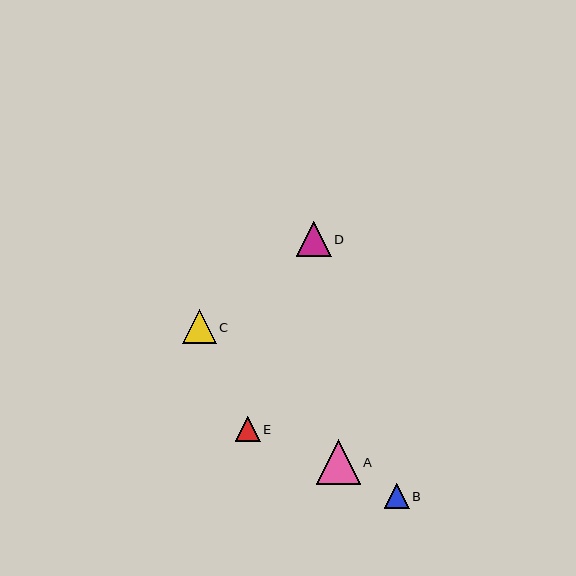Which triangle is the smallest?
Triangle E is the smallest with a size of approximately 25 pixels.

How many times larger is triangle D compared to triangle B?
Triangle D is approximately 1.4 times the size of triangle B.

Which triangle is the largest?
Triangle A is the largest with a size of approximately 44 pixels.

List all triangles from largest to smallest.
From largest to smallest: A, D, C, B, E.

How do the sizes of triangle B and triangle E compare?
Triangle B and triangle E are approximately the same size.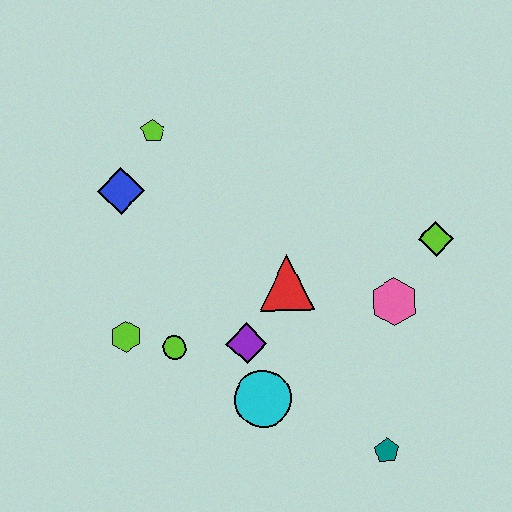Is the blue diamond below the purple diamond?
No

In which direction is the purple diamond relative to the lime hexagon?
The purple diamond is to the right of the lime hexagon.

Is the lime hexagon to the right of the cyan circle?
No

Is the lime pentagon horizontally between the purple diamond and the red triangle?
No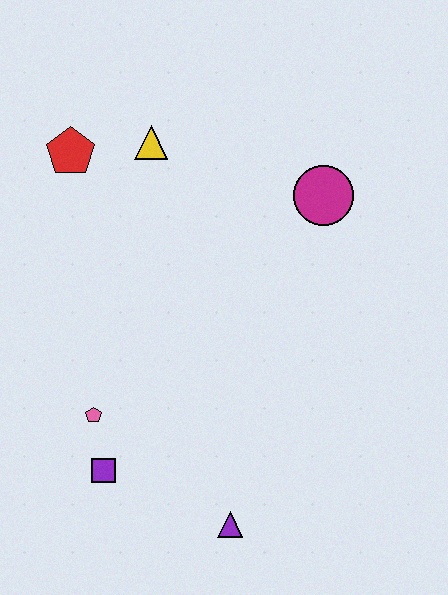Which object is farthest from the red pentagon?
The purple triangle is farthest from the red pentagon.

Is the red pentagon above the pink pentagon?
Yes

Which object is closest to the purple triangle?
The purple square is closest to the purple triangle.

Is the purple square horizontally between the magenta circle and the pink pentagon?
Yes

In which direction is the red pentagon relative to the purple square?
The red pentagon is above the purple square.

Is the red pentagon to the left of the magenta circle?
Yes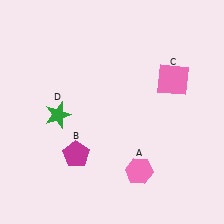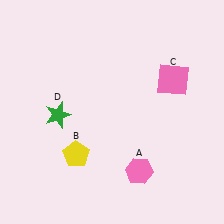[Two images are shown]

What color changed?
The pentagon (B) changed from magenta in Image 1 to yellow in Image 2.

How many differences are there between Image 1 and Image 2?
There is 1 difference between the two images.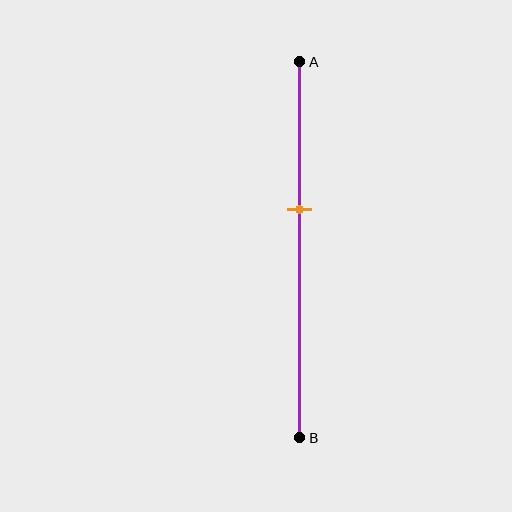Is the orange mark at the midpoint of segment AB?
No, the mark is at about 40% from A, not at the 50% midpoint.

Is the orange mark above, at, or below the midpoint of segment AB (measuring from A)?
The orange mark is above the midpoint of segment AB.